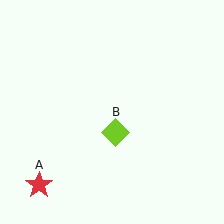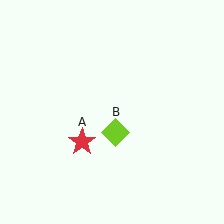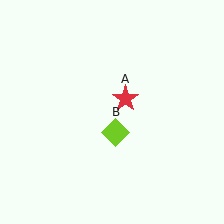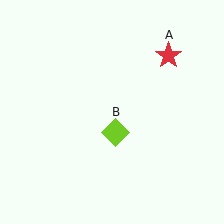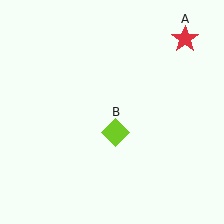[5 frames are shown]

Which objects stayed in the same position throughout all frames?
Lime diamond (object B) remained stationary.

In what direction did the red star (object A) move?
The red star (object A) moved up and to the right.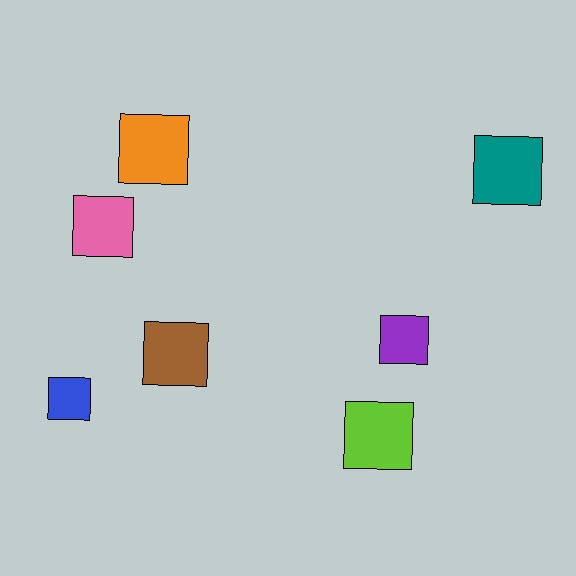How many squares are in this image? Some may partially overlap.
There are 7 squares.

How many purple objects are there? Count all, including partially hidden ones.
There is 1 purple object.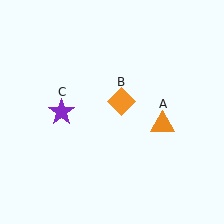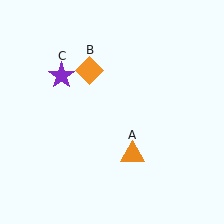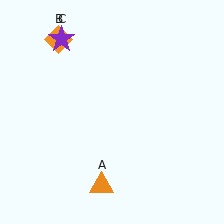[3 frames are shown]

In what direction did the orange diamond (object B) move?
The orange diamond (object B) moved up and to the left.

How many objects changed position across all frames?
3 objects changed position: orange triangle (object A), orange diamond (object B), purple star (object C).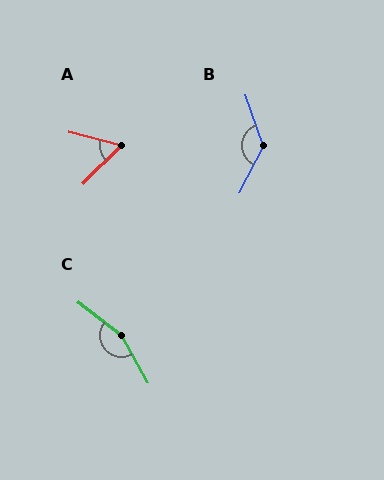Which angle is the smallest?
A, at approximately 59 degrees.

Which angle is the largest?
C, at approximately 157 degrees.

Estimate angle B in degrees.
Approximately 133 degrees.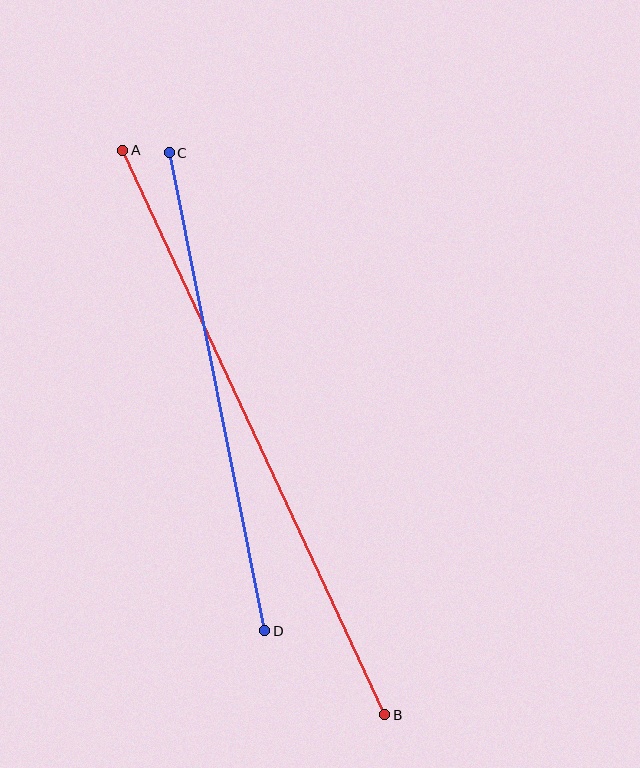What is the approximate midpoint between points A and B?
The midpoint is at approximately (254, 433) pixels.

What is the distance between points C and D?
The distance is approximately 487 pixels.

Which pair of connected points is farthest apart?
Points A and B are farthest apart.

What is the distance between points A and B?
The distance is approximately 622 pixels.